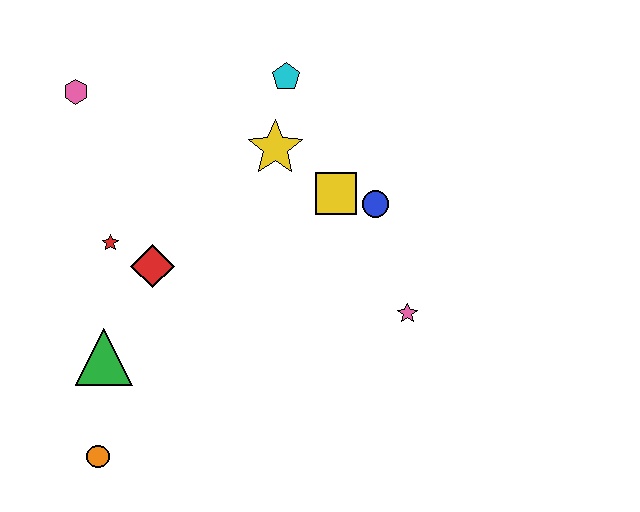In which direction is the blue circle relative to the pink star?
The blue circle is above the pink star.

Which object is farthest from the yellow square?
The orange circle is farthest from the yellow square.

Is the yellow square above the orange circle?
Yes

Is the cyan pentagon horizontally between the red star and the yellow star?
No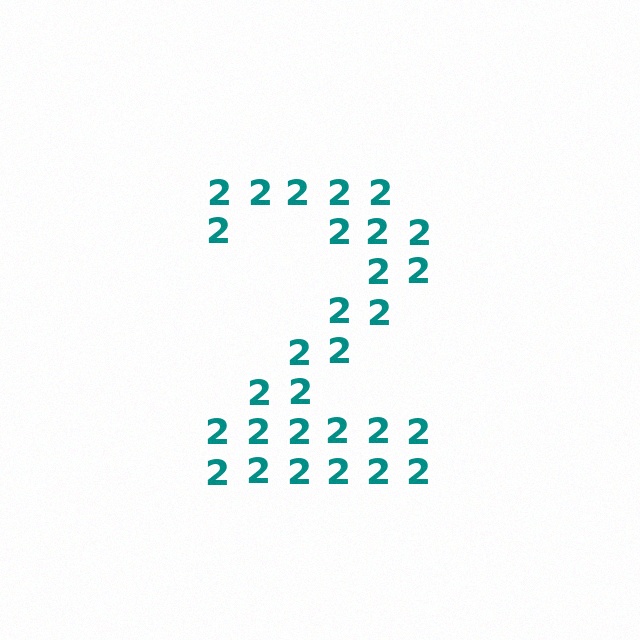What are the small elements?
The small elements are digit 2's.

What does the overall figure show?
The overall figure shows the digit 2.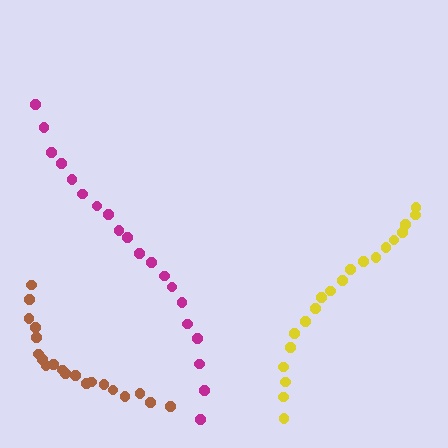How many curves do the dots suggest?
There are 3 distinct paths.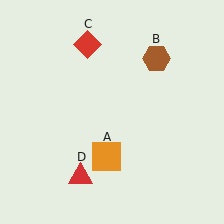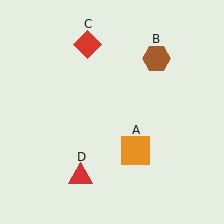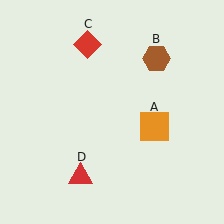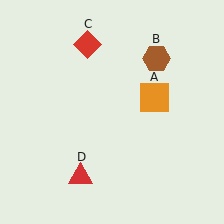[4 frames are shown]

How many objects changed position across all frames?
1 object changed position: orange square (object A).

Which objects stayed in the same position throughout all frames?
Brown hexagon (object B) and red diamond (object C) and red triangle (object D) remained stationary.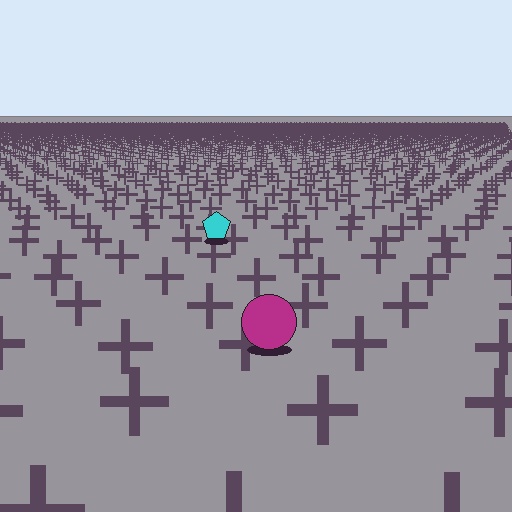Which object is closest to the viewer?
The magenta circle is closest. The texture marks near it are larger and more spread out.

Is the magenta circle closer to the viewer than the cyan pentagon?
Yes. The magenta circle is closer — you can tell from the texture gradient: the ground texture is coarser near it.